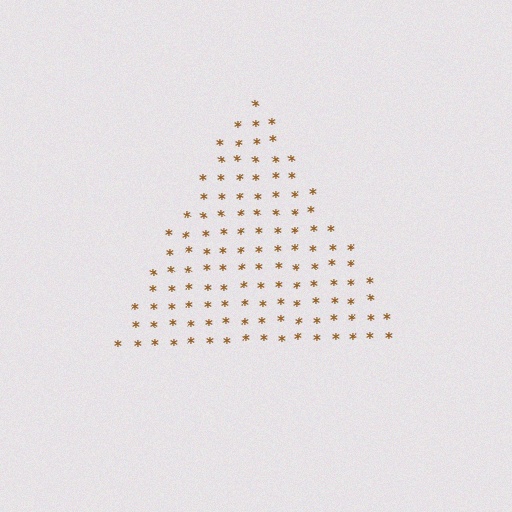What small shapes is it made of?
It is made of small asterisks.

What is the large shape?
The large shape is a triangle.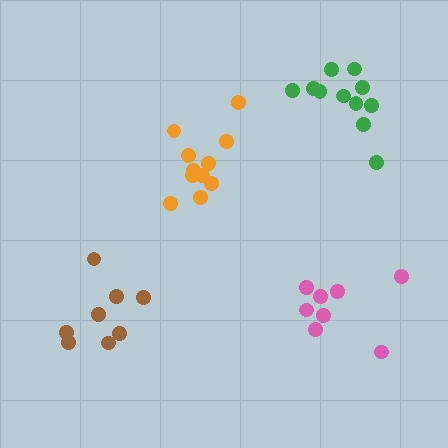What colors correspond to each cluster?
The clusters are colored: green, orange, brown, pink.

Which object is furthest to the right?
The green cluster is rightmost.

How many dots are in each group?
Group 1: 11 dots, Group 2: 11 dots, Group 3: 8 dots, Group 4: 8 dots (38 total).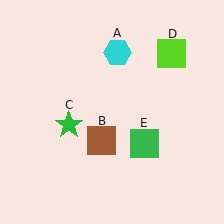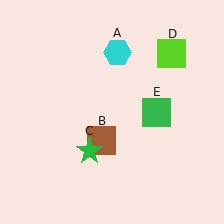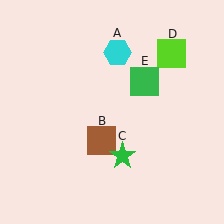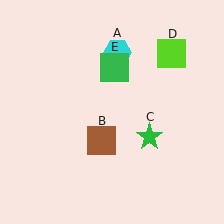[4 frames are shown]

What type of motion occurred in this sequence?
The green star (object C), green square (object E) rotated counterclockwise around the center of the scene.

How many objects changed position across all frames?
2 objects changed position: green star (object C), green square (object E).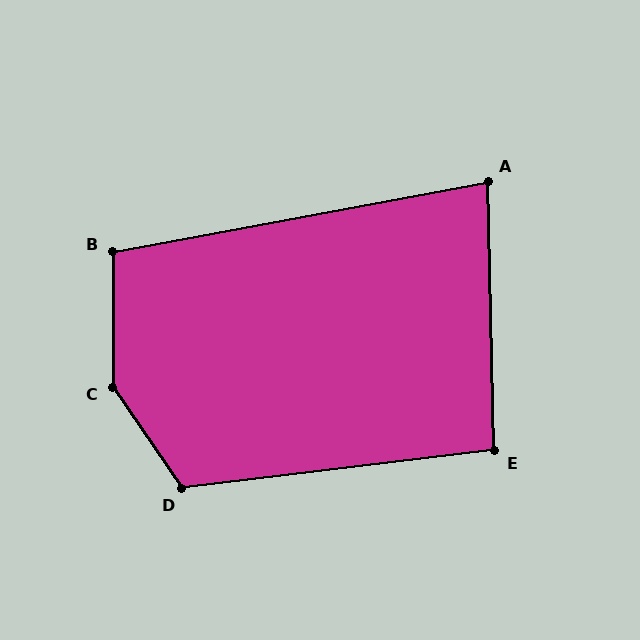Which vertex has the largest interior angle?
C, at approximately 146 degrees.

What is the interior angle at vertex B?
Approximately 101 degrees (obtuse).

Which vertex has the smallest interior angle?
A, at approximately 81 degrees.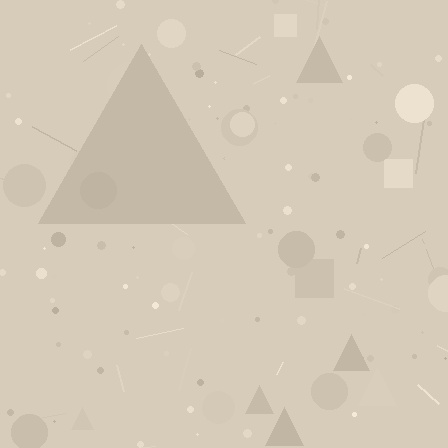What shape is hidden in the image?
A triangle is hidden in the image.